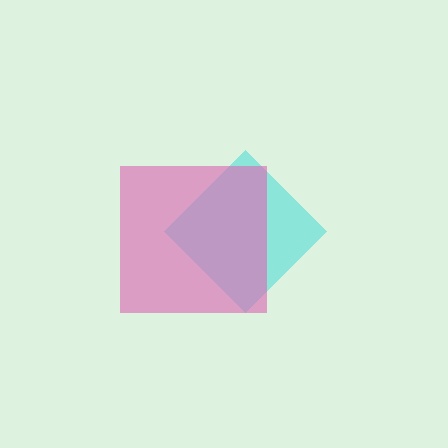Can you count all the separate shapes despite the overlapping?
Yes, there are 2 separate shapes.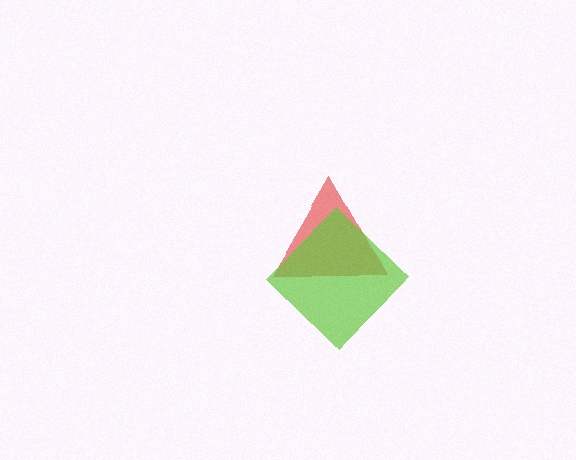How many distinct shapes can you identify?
There are 2 distinct shapes: a red triangle, a lime diamond.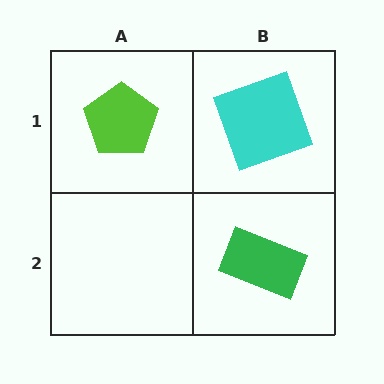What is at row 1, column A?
A lime pentagon.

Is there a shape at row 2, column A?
No, that cell is empty.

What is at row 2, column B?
A green rectangle.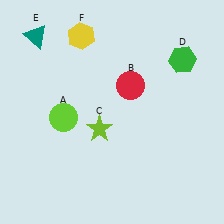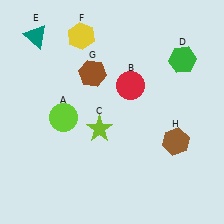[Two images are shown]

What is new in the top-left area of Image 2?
A brown hexagon (G) was added in the top-left area of Image 2.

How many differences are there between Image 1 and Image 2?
There are 2 differences between the two images.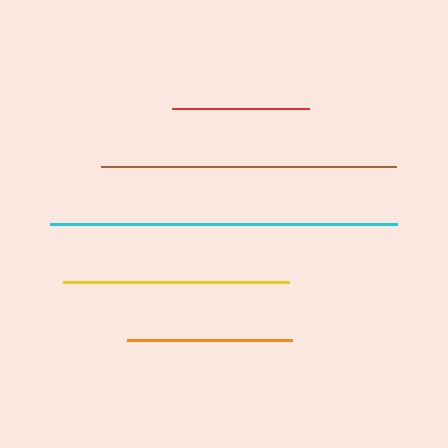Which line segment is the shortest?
The red line is the shortest at approximately 137 pixels.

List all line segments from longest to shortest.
From longest to shortest: cyan, brown, yellow, orange, red.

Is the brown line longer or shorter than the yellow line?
The brown line is longer than the yellow line.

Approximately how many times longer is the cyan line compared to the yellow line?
The cyan line is approximately 1.5 times the length of the yellow line.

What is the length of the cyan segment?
The cyan segment is approximately 347 pixels long.